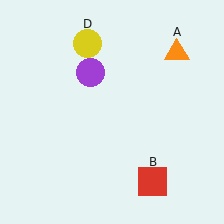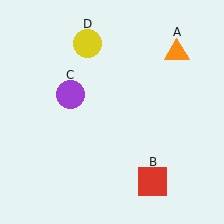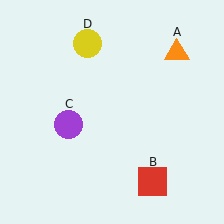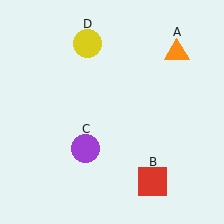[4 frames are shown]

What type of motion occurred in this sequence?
The purple circle (object C) rotated counterclockwise around the center of the scene.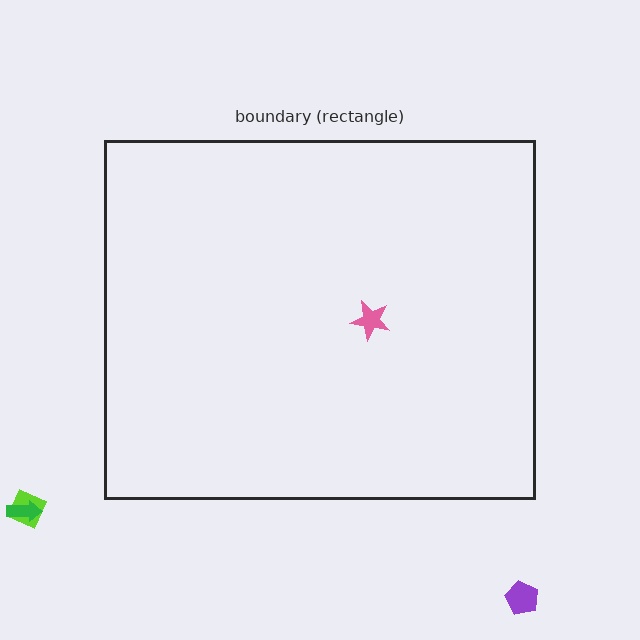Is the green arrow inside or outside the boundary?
Outside.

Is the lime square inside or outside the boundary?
Outside.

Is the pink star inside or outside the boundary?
Inside.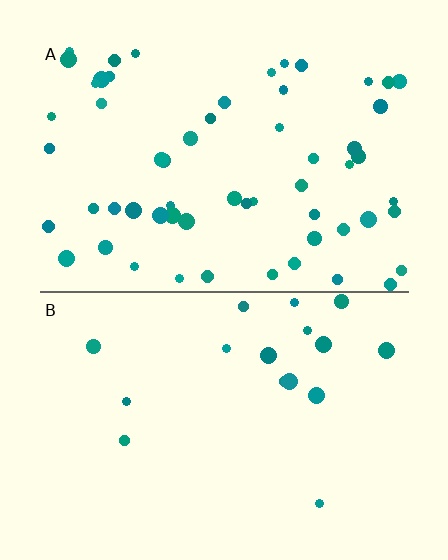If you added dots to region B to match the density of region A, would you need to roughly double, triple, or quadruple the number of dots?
Approximately triple.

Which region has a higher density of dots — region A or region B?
A (the top).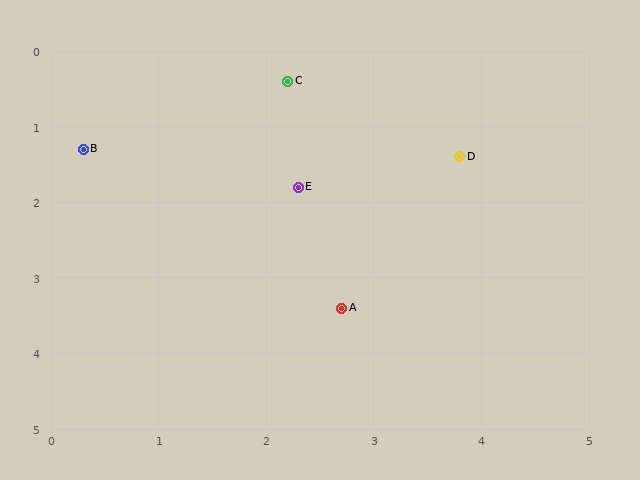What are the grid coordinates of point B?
Point B is at approximately (0.3, 1.3).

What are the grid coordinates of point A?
Point A is at approximately (2.7, 3.4).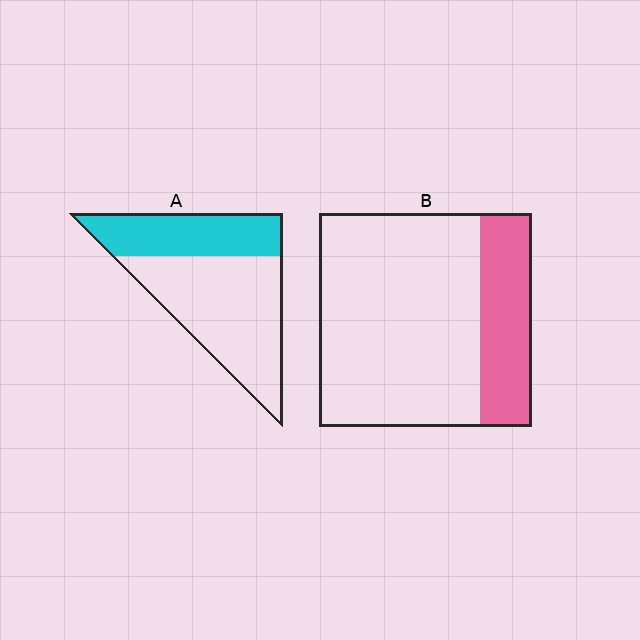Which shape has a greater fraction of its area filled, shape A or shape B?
Shape A.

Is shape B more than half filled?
No.